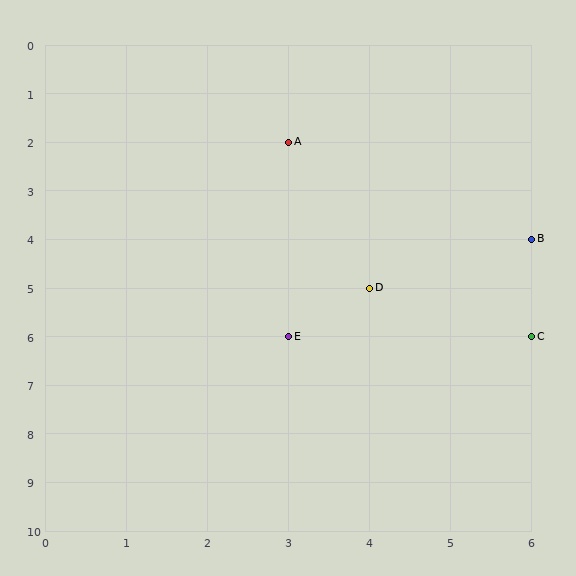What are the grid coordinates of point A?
Point A is at grid coordinates (3, 2).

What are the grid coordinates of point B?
Point B is at grid coordinates (6, 4).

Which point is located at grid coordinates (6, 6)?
Point C is at (6, 6).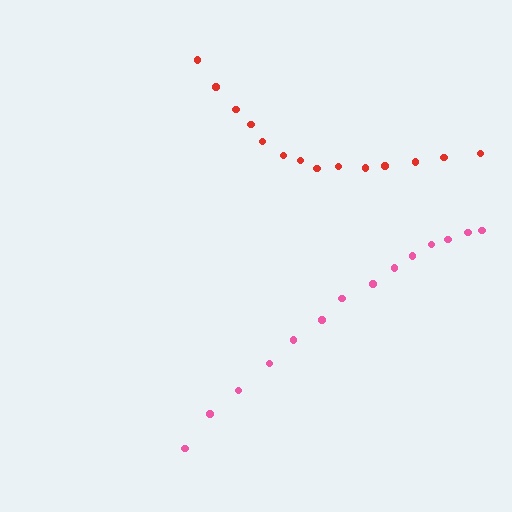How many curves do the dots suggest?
There are 2 distinct paths.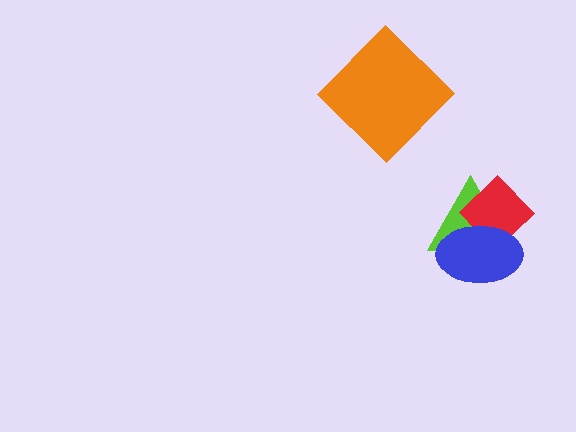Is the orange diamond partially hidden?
No, no other shape covers it.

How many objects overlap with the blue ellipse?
2 objects overlap with the blue ellipse.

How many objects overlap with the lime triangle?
2 objects overlap with the lime triangle.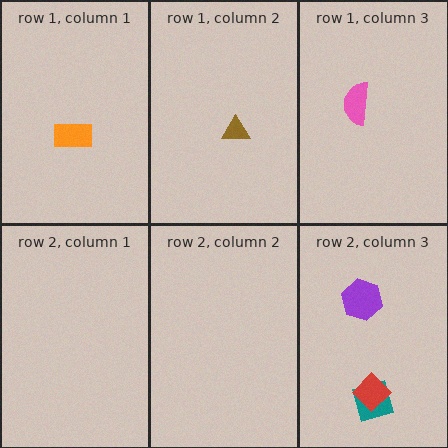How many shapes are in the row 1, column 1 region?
1.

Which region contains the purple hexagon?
The row 2, column 3 region.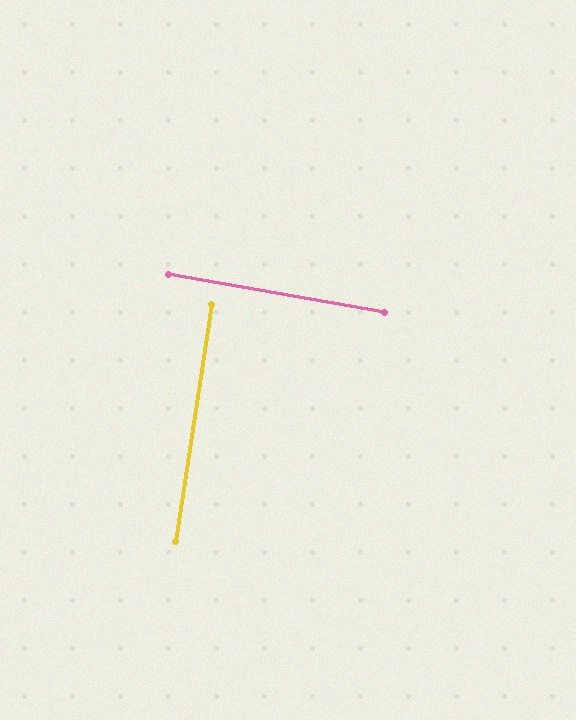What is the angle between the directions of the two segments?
Approximately 89 degrees.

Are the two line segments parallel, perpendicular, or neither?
Perpendicular — they meet at approximately 89°.